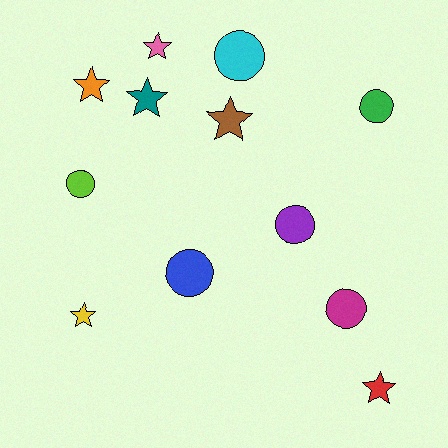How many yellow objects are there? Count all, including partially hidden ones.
There is 1 yellow object.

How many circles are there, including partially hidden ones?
There are 6 circles.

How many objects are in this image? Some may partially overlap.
There are 12 objects.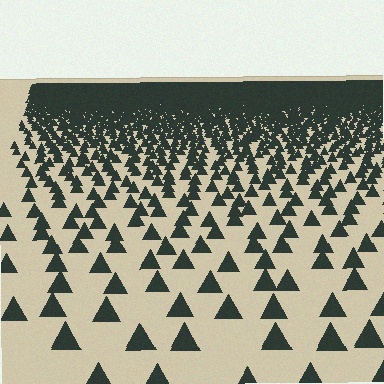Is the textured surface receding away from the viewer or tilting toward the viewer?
The surface is receding away from the viewer. Texture elements get smaller and denser toward the top.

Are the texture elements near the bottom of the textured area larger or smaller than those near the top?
Larger. Near the bottom, elements are closer to the viewer and appear at a bigger on-screen size.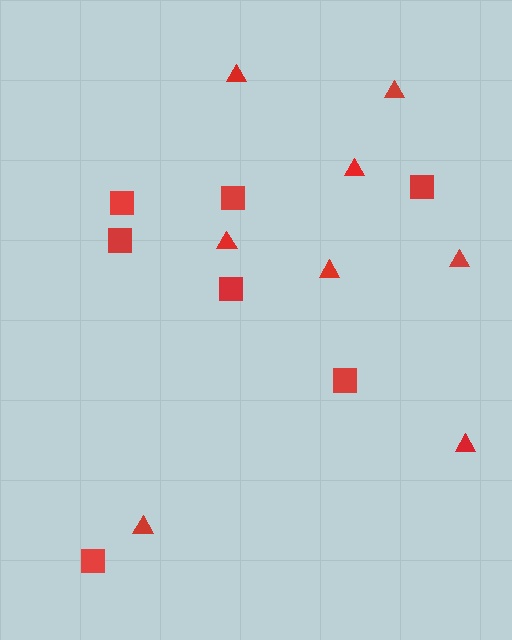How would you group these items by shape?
There are 2 groups: one group of squares (7) and one group of triangles (8).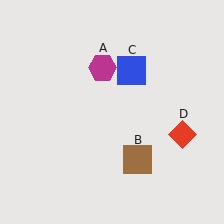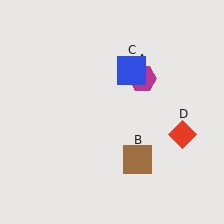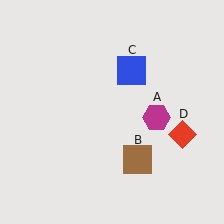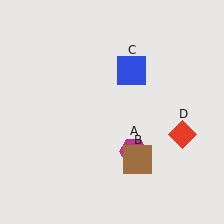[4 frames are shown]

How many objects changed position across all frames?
1 object changed position: magenta hexagon (object A).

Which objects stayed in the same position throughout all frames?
Brown square (object B) and blue square (object C) and red diamond (object D) remained stationary.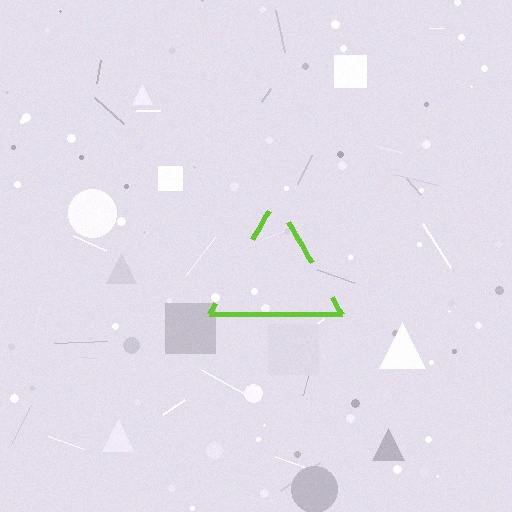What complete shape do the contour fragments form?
The contour fragments form a triangle.